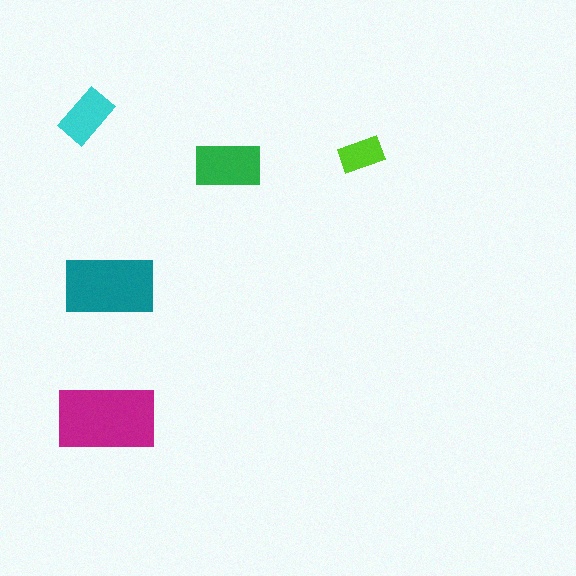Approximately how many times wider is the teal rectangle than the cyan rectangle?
About 1.5 times wider.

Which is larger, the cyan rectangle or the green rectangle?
The green one.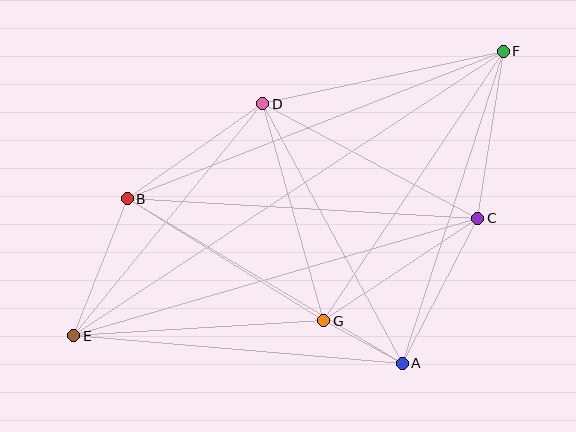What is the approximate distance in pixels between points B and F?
The distance between B and F is approximately 404 pixels.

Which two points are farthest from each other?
Points E and F are farthest from each other.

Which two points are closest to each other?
Points A and G are closest to each other.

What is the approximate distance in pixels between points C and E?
The distance between C and E is approximately 421 pixels.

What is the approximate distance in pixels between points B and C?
The distance between B and C is approximately 351 pixels.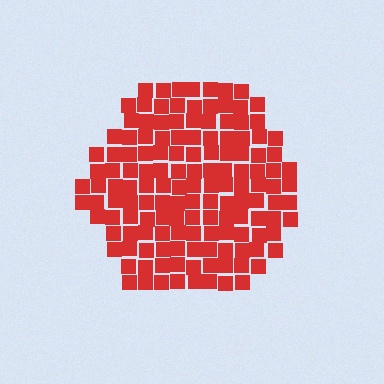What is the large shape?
The large shape is a hexagon.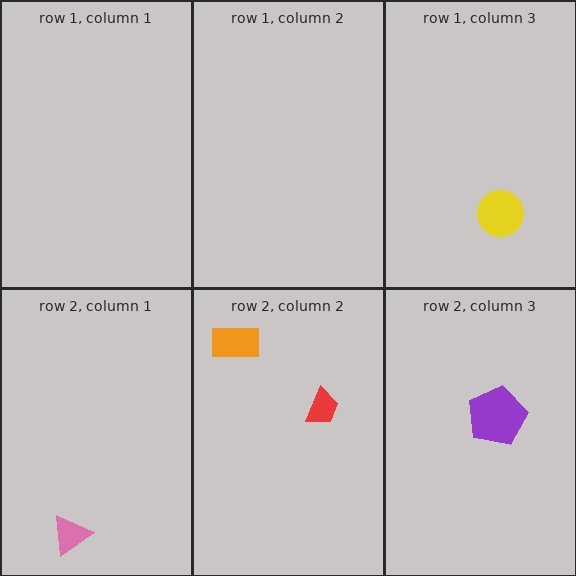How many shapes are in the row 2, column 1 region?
1.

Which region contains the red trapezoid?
The row 2, column 2 region.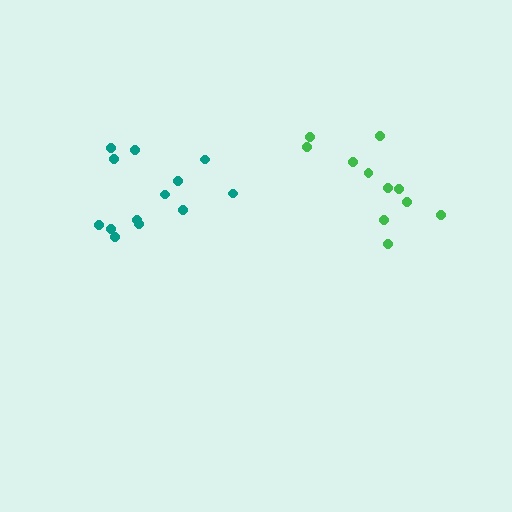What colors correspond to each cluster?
The clusters are colored: green, teal.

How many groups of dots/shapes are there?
There are 2 groups.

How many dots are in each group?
Group 1: 11 dots, Group 2: 13 dots (24 total).